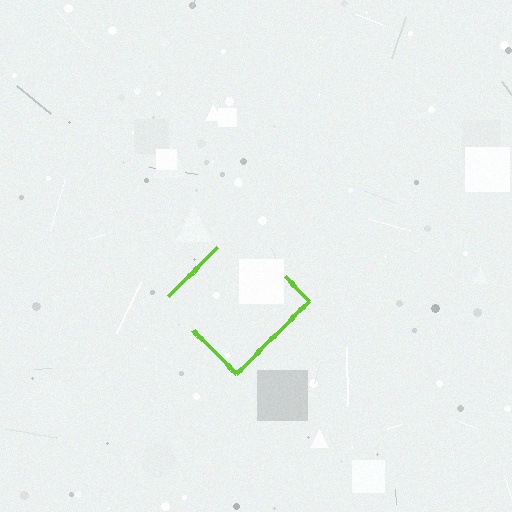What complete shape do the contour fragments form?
The contour fragments form a diamond.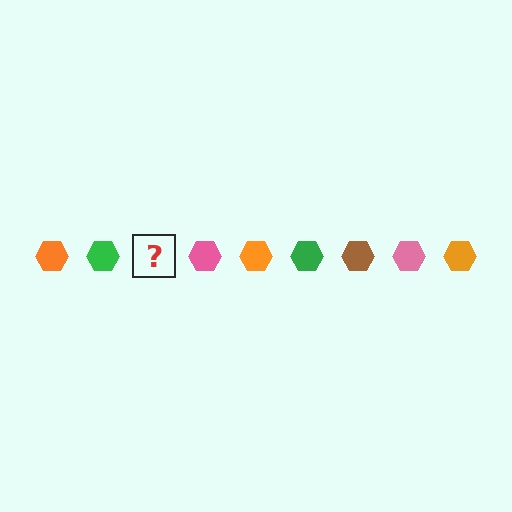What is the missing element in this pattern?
The missing element is a brown hexagon.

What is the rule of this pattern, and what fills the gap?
The rule is that the pattern cycles through orange, green, brown, pink hexagons. The gap should be filled with a brown hexagon.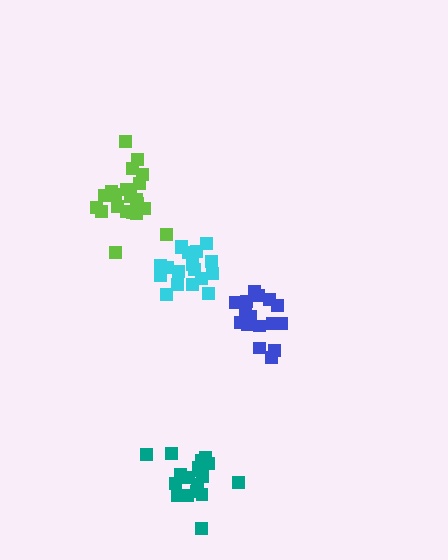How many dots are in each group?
Group 1: 18 dots, Group 2: 17 dots, Group 3: 21 dots, Group 4: 18 dots (74 total).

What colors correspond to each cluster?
The clusters are colored: teal, blue, lime, cyan.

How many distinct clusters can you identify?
There are 4 distinct clusters.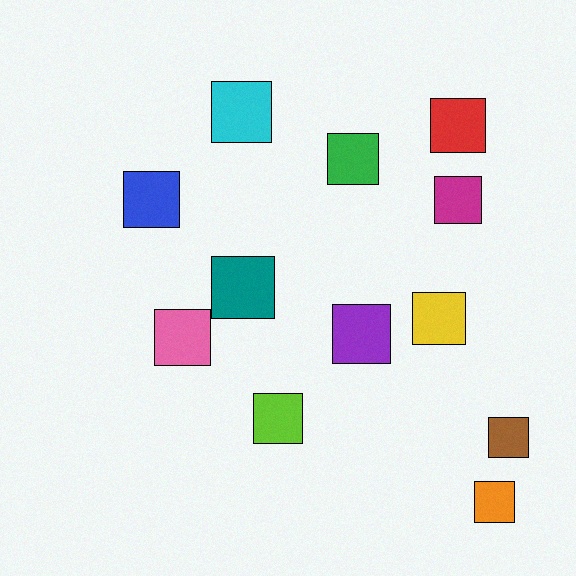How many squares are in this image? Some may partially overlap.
There are 12 squares.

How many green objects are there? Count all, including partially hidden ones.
There is 1 green object.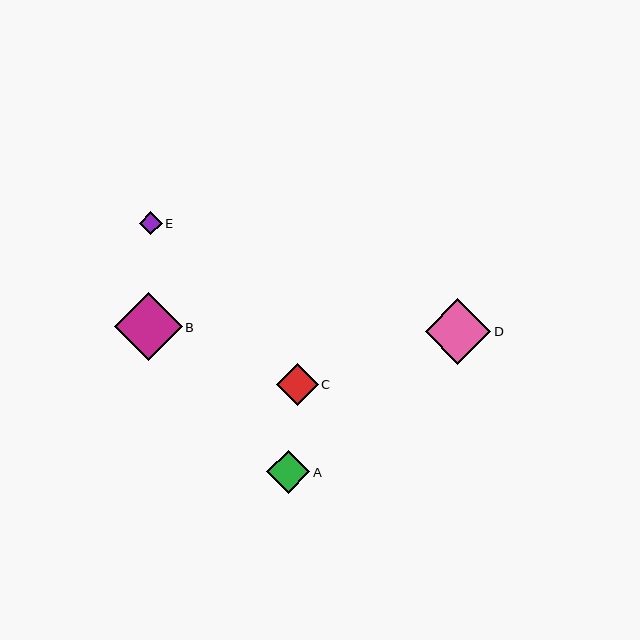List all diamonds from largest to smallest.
From largest to smallest: B, D, A, C, E.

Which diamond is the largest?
Diamond B is the largest with a size of approximately 68 pixels.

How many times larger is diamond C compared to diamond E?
Diamond C is approximately 1.9 times the size of diamond E.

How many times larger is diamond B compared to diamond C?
Diamond B is approximately 1.6 times the size of diamond C.